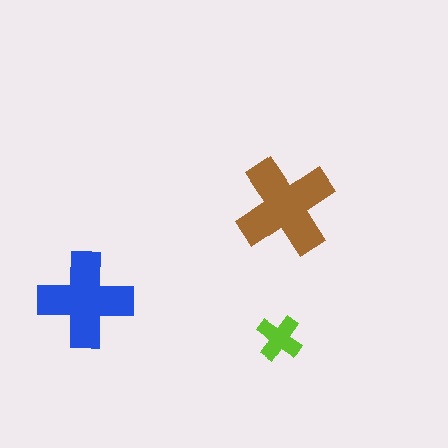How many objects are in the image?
There are 3 objects in the image.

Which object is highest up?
The brown cross is topmost.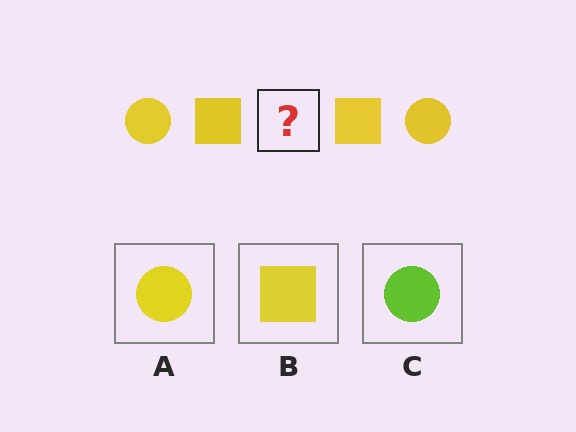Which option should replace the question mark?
Option A.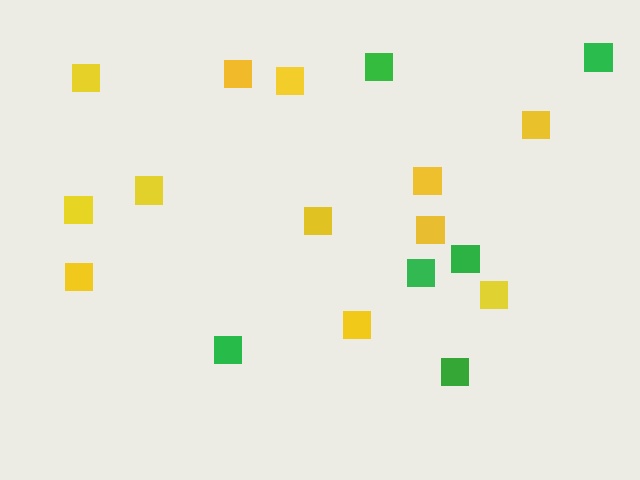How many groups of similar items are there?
There are 2 groups: one group of green squares (6) and one group of yellow squares (12).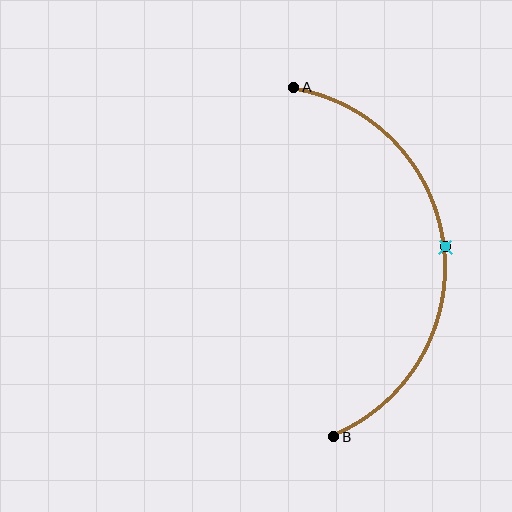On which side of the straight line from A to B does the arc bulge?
The arc bulges to the right of the straight line connecting A and B.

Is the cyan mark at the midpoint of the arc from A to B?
Yes. The cyan mark lies on the arc at equal arc-length from both A and B — it is the arc midpoint.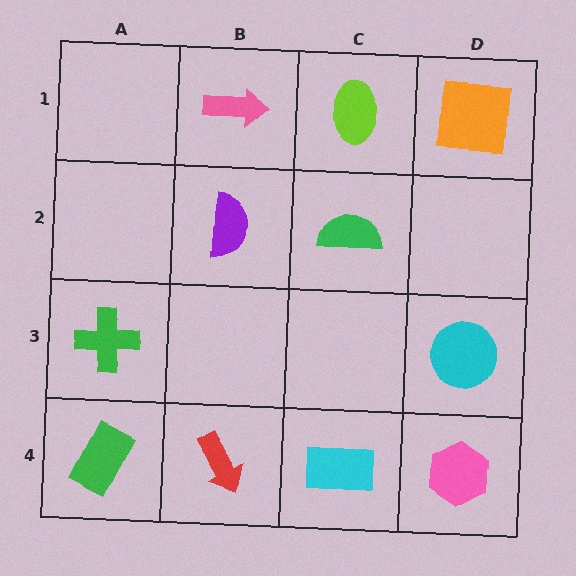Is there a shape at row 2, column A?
No, that cell is empty.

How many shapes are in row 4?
4 shapes.